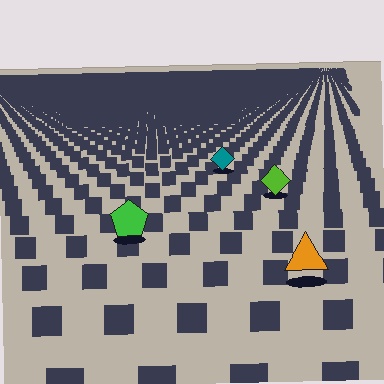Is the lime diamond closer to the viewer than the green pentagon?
No. The green pentagon is closer — you can tell from the texture gradient: the ground texture is coarser near it.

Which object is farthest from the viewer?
The teal diamond is farthest from the viewer. It appears smaller and the ground texture around it is denser.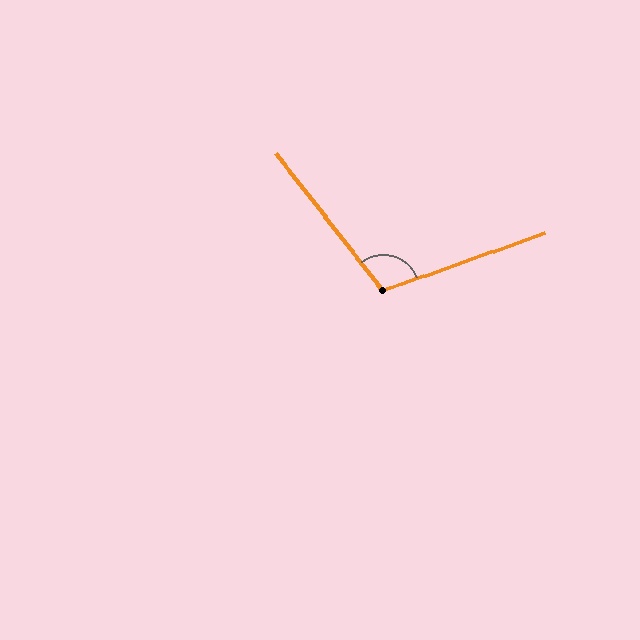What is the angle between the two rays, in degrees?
Approximately 108 degrees.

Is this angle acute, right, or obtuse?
It is obtuse.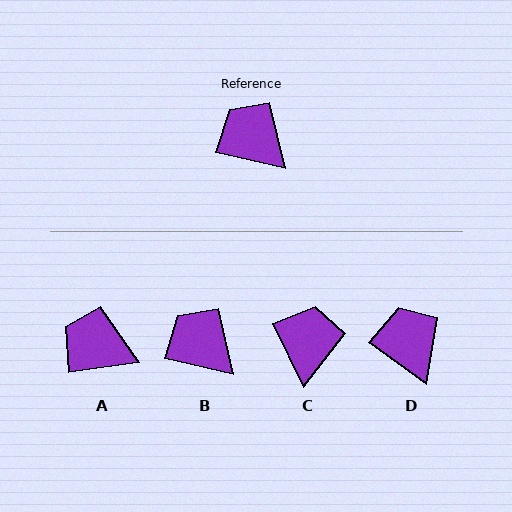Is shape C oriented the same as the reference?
No, it is off by about 51 degrees.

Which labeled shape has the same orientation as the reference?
B.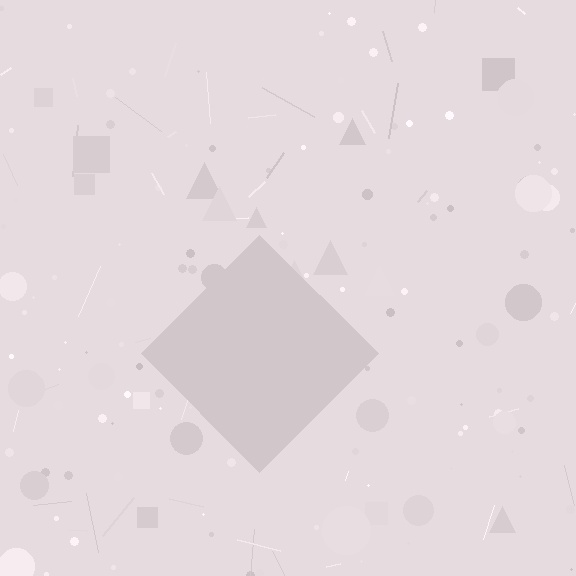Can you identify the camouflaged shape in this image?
The camouflaged shape is a diamond.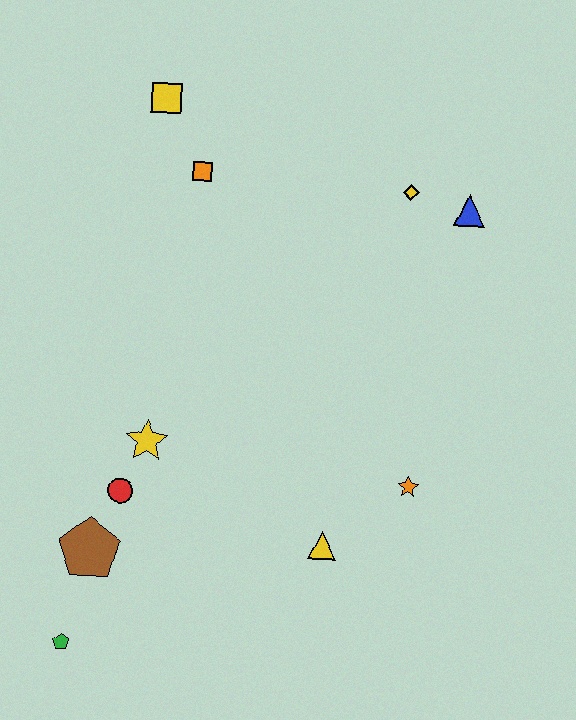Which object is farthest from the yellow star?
The blue triangle is farthest from the yellow star.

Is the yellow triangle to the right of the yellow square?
Yes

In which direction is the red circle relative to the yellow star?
The red circle is below the yellow star.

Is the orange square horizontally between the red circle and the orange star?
Yes